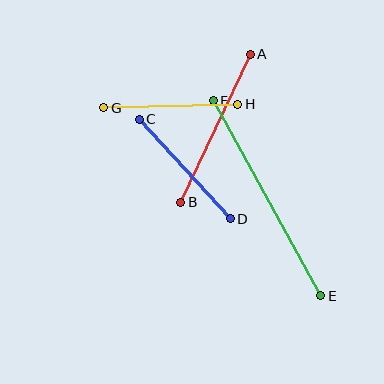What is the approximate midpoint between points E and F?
The midpoint is at approximately (267, 198) pixels.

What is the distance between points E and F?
The distance is approximately 223 pixels.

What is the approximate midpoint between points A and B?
The midpoint is at approximately (216, 128) pixels.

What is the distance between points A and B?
The distance is approximately 164 pixels.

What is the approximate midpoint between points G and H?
The midpoint is at approximately (171, 106) pixels.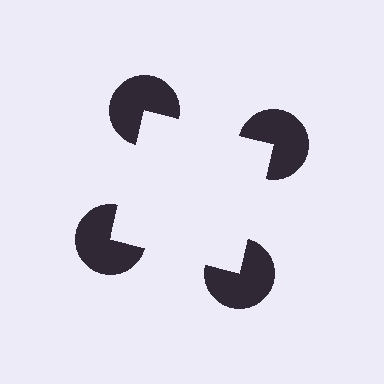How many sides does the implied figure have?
4 sides.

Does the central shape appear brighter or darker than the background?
It typically appears slightly brighter than the background, even though no actual brightness change is drawn.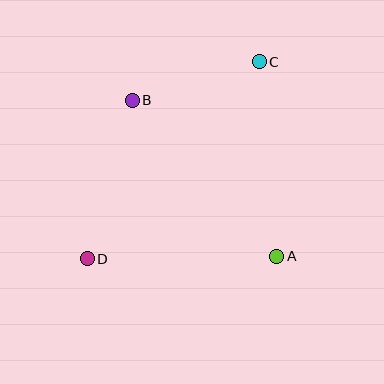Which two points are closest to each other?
Points B and C are closest to each other.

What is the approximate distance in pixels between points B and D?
The distance between B and D is approximately 165 pixels.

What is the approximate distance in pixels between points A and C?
The distance between A and C is approximately 195 pixels.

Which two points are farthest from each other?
Points C and D are farthest from each other.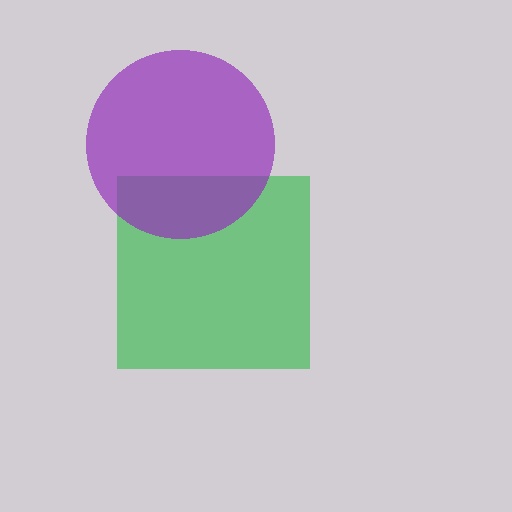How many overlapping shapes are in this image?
There are 2 overlapping shapes in the image.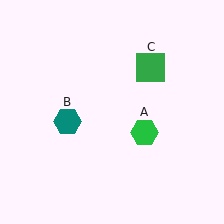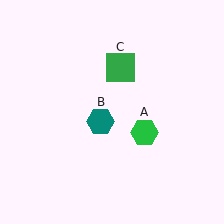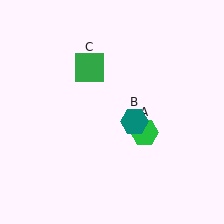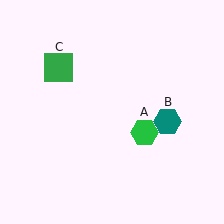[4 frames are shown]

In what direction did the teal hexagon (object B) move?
The teal hexagon (object B) moved right.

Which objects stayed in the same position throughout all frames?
Green hexagon (object A) remained stationary.